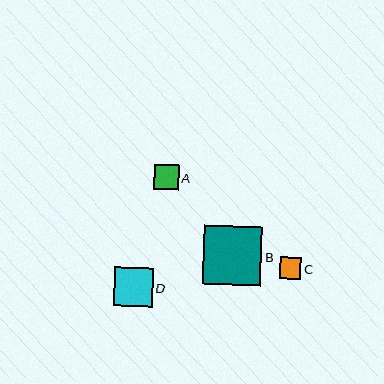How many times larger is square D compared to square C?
Square D is approximately 1.8 times the size of square C.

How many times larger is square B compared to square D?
Square B is approximately 1.5 times the size of square D.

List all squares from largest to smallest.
From largest to smallest: B, D, A, C.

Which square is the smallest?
Square C is the smallest with a size of approximately 21 pixels.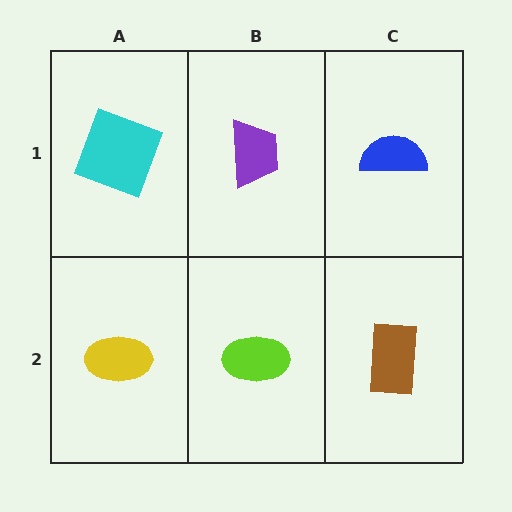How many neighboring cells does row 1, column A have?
2.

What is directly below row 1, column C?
A brown rectangle.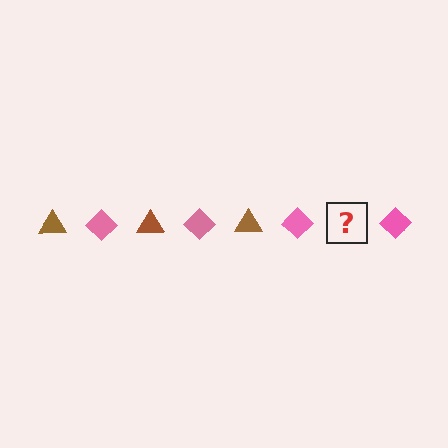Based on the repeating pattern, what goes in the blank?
The blank should be a brown triangle.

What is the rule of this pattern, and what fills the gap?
The rule is that the pattern alternates between brown triangle and pink diamond. The gap should be filled with a brown triangle.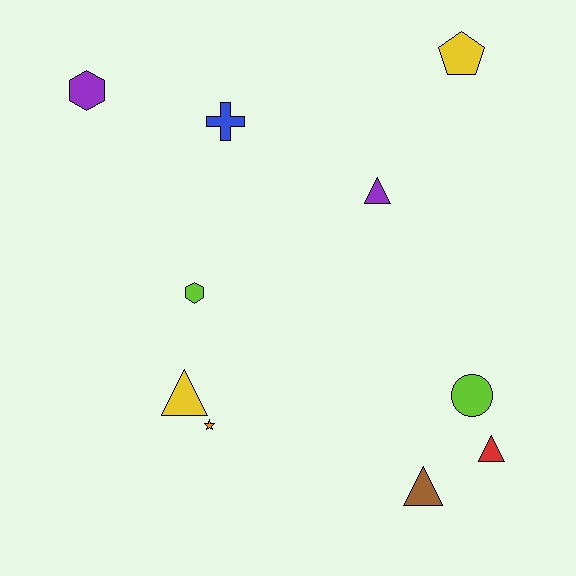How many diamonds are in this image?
There are no diamonds.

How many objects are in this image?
There are 10 objects.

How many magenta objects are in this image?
There are no magenta objects.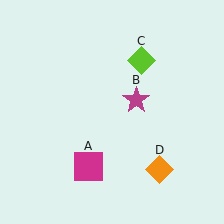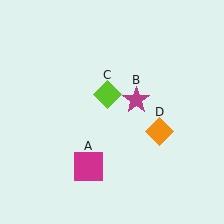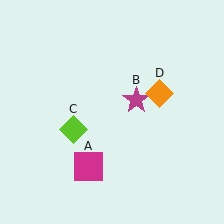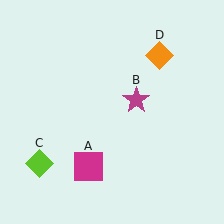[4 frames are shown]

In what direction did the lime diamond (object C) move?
The lime diamond (object C) moved down and to the left.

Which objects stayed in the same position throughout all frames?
Magenta square (object A) and magenta star (object B) remained stationary.